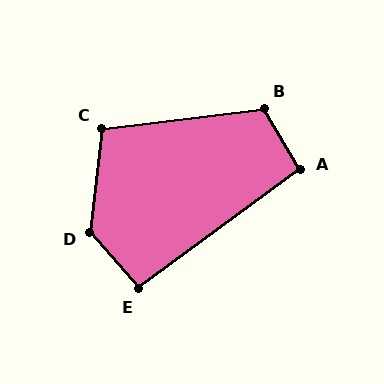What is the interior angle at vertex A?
Approximately 96 degrees (obtuse).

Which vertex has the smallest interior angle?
E, at approximately 95 degrees.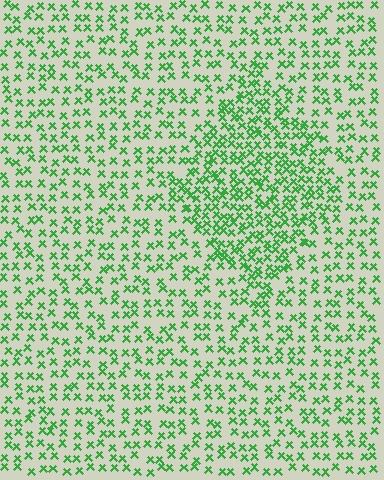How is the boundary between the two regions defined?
The boundary is defined by a change in element density (approximately 1.8x ratio). All elements are the same color, size, and shape.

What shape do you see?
I see a diamond.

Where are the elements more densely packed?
The elements are more densely packed inside the diamond boundary.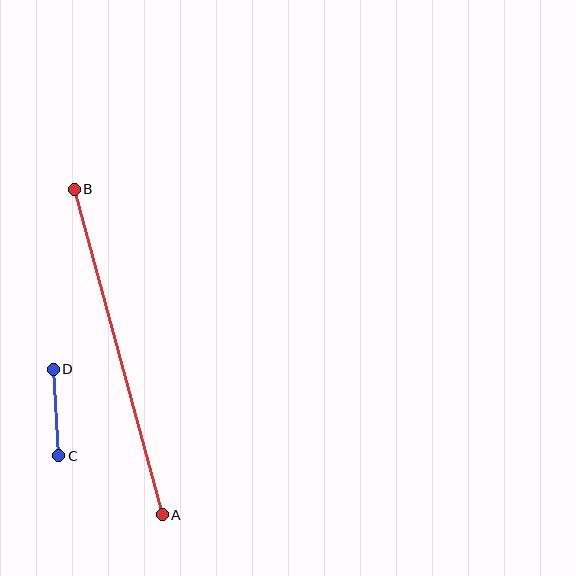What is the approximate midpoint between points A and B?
The midpoint is at approximately (118, 352) pixels.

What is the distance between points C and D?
The distance is approximately 87 pixels.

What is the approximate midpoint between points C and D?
The midpoint is at approximately (56, 412) pixels.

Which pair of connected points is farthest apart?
Points A and B are farthest apart.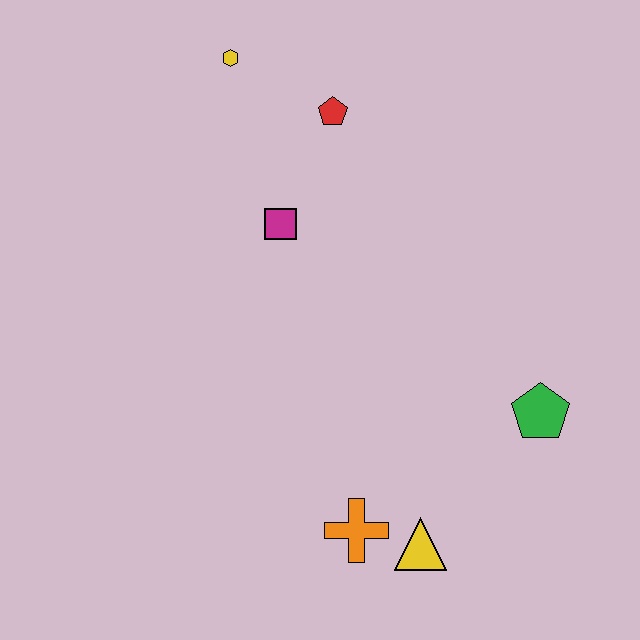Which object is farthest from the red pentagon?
The yellow triangle is farthest from the red pentagon.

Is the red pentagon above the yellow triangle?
Yes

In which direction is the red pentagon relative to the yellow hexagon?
The red pentagon is to the right of the yellow hexagon.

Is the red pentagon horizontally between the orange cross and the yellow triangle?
No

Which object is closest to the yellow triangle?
The orange cross is closest to the yellow triangle.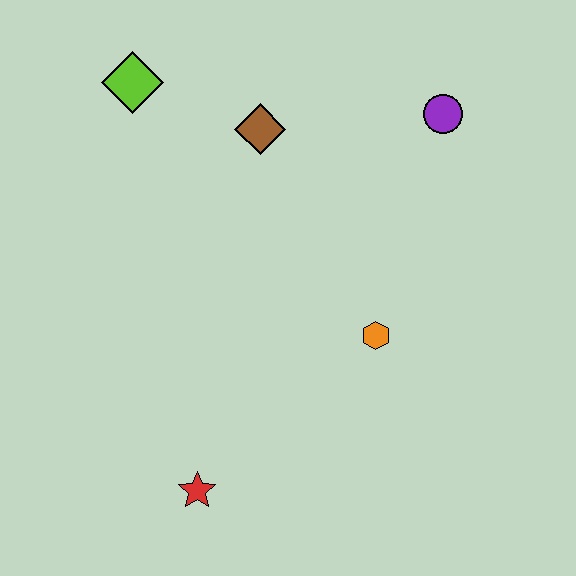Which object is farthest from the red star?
The purple circle is farthest from the red star.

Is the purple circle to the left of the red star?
No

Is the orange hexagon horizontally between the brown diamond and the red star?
No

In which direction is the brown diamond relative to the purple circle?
The brown diamond is to the left of the purple circle.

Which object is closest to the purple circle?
The brown diamond is closest to the purple circle.